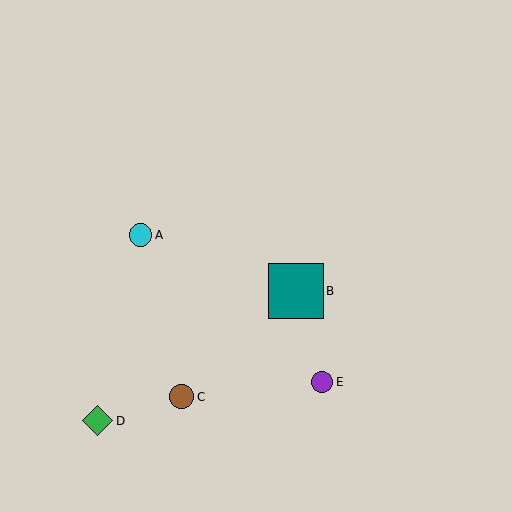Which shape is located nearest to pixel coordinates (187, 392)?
The brown circle (labeled C) at (182, 397) is nearest to that location.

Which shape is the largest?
The teal square (labeled B) is the largest.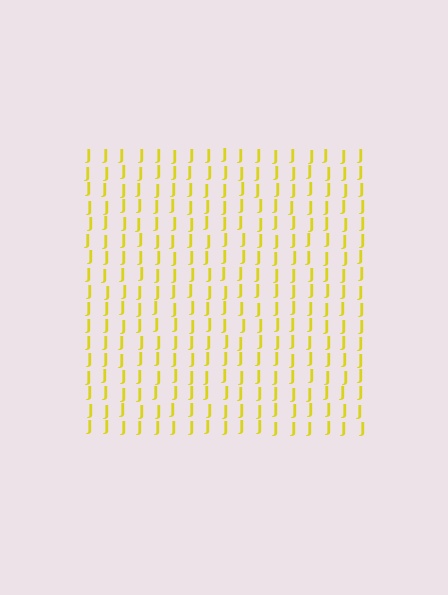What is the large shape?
The large shape is a square.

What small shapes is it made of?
It is made of small letter J's.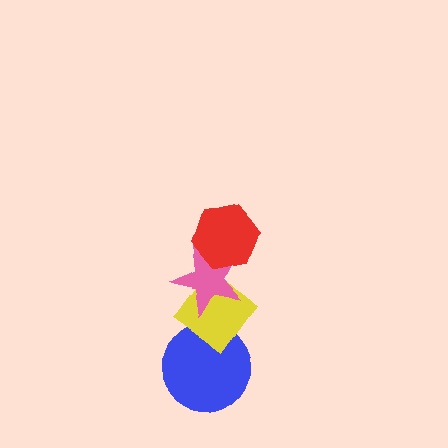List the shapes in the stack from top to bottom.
From top to bottom: the red hexagon, the pink star, the yellow diamond, the blue circle.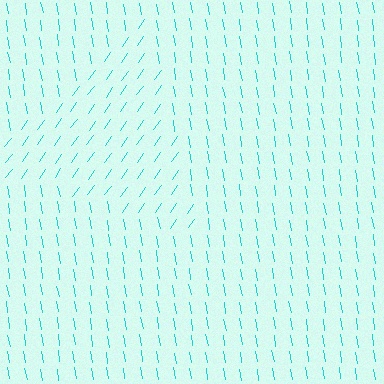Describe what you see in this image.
The image is filled with small cyan line segments. A triangle region in the image has lines oriented differently from the surrounding lines, creating a visible texture boundary.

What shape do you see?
I see a triangle.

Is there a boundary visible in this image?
Yes, there is a texture boundary formed by a change in line orientation.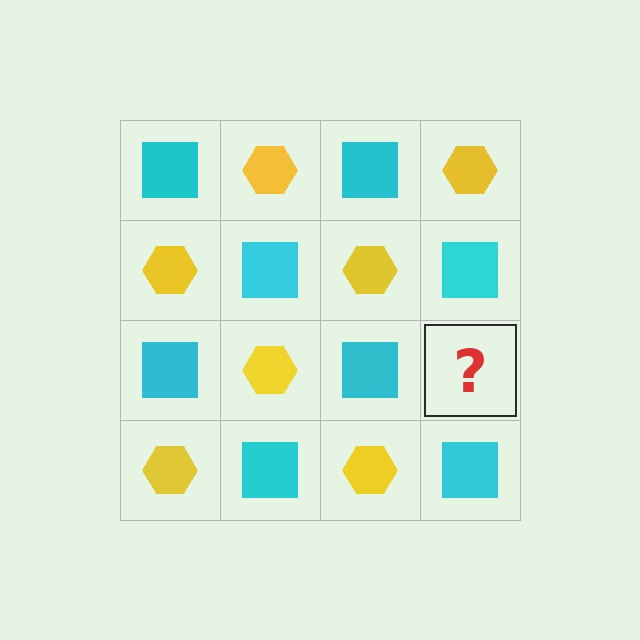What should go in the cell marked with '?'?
The missing cell should contain a yellow hexagon.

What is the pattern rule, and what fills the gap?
The rule is that it alternates cyan square and yellow hexagon in a checkerboard pattern. The gap should be filled with a yellow hexagon.